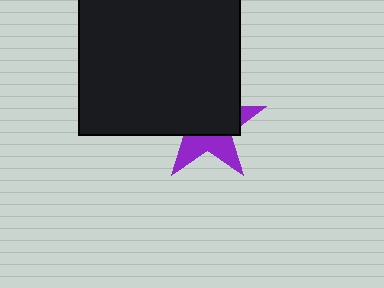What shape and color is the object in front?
The object in front is a black square.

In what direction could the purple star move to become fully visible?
The purple star could move down. That would shift it out from behind the black square entirely.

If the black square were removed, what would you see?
You would see the complete purple star.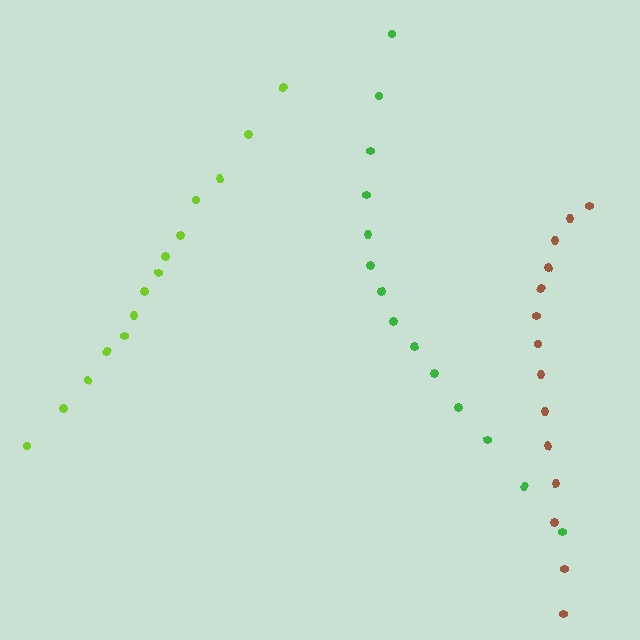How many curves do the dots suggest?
There are 3 distinct paths.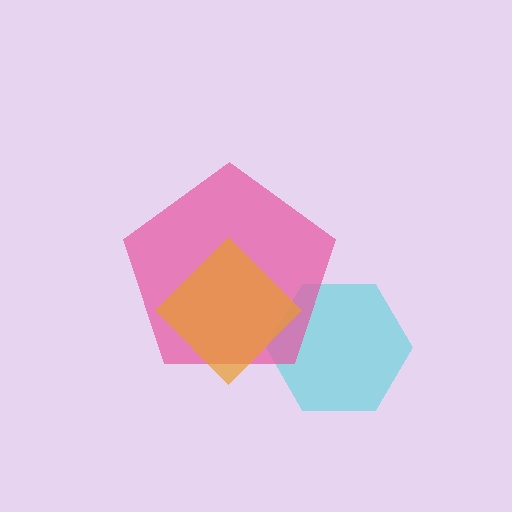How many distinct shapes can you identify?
There are 3 distinct shapes: a cyan hexagon, a pink pentagon, an orange diamond.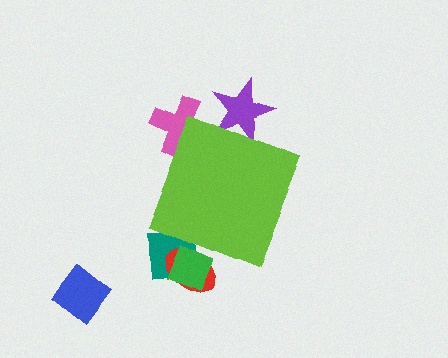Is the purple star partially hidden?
Yes, the purple star is partially hidden behind the lime diamond.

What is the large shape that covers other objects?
A lime diamond.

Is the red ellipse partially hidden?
Yes, the red ellipse is partially hidden behind the lime diamond.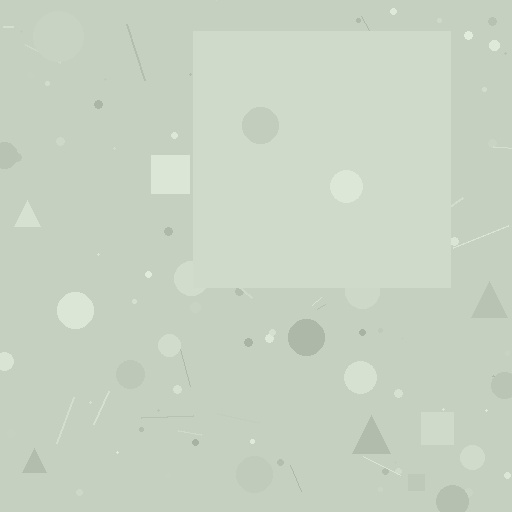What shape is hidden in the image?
A square is hidden in the image.